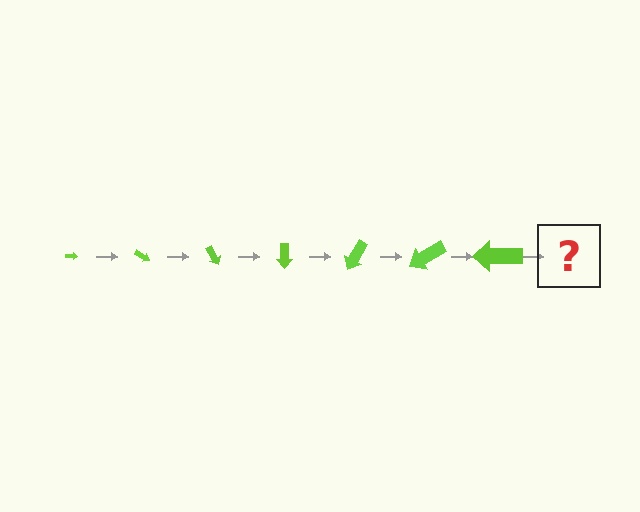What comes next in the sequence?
The next element should be an arrow, larger than the previous one and rotated 210 degrees from the start.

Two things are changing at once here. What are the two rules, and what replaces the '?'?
The two rules are that the arrow grows larger each step and it rotates 30 degrees each step. The '?' should be an arrow, larger than the previous one and rotated 210 degrees from the start.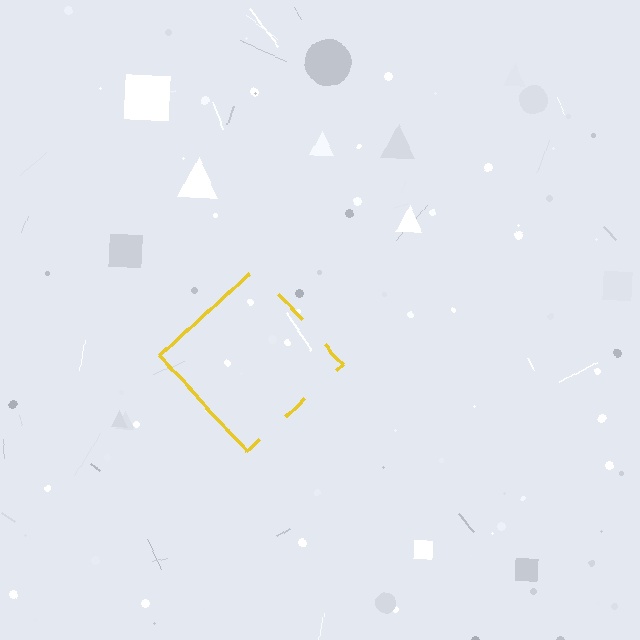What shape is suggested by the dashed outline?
The dashed outline suggests a diamond.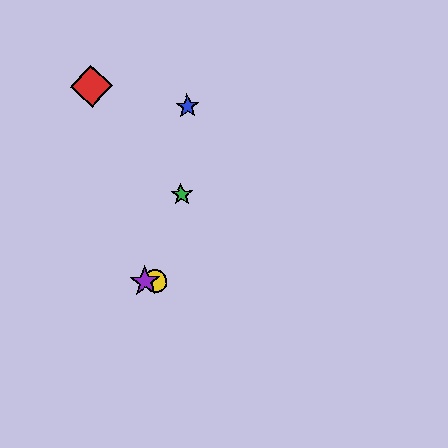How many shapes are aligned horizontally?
2 shapes (the yellow circle, the purple star) are aligned horizontally.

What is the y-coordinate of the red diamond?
The red diamond is at y≈86.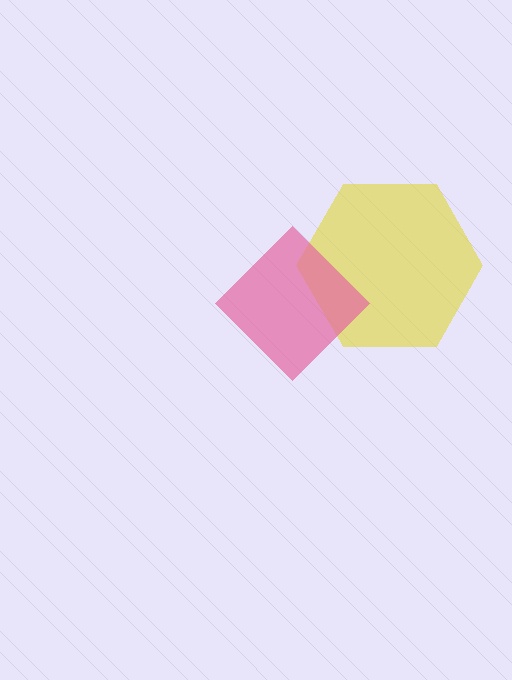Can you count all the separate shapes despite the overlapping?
Yes, there are 2 separate shapes.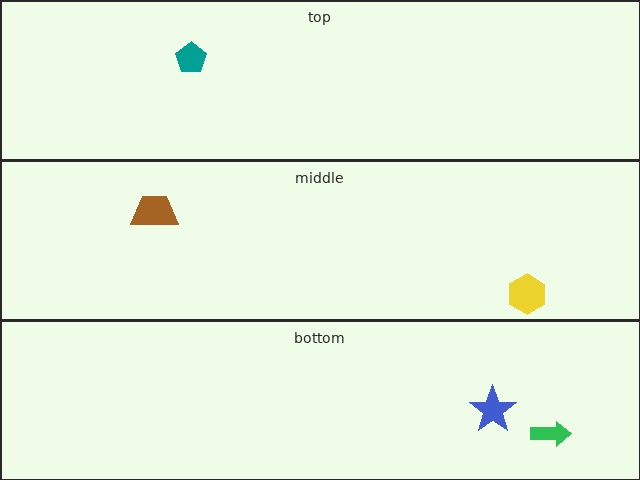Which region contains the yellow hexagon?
The middle region.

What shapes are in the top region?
The teal pentagon.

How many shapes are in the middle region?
2.